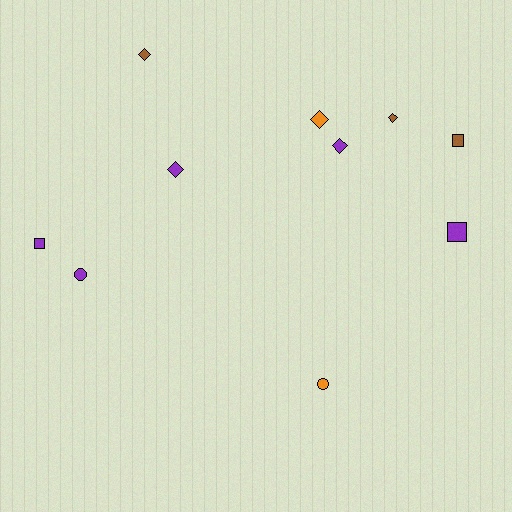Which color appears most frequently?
Purple, with 5 objects.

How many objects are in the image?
There are 10 objects.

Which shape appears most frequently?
Diamond, with 5 objects.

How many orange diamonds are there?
There is 1 orange diamond.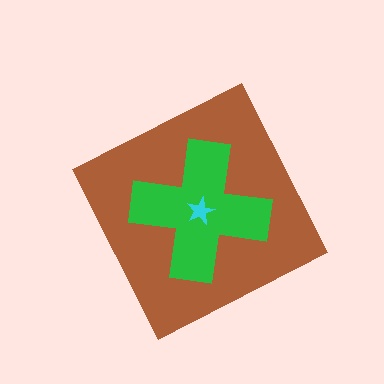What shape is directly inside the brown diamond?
The green cross.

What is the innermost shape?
The cyan star.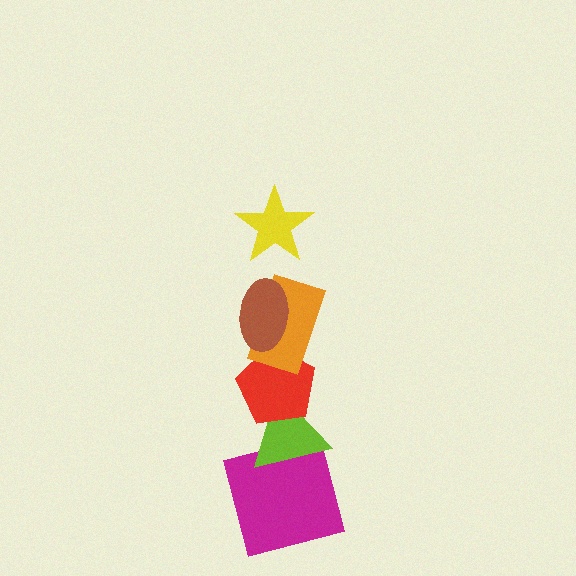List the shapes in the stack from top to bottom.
From top to bottom: the yellow star, the brown ellipse, the orange rectangle, the red pentagon, the lime triangle, the magenta square.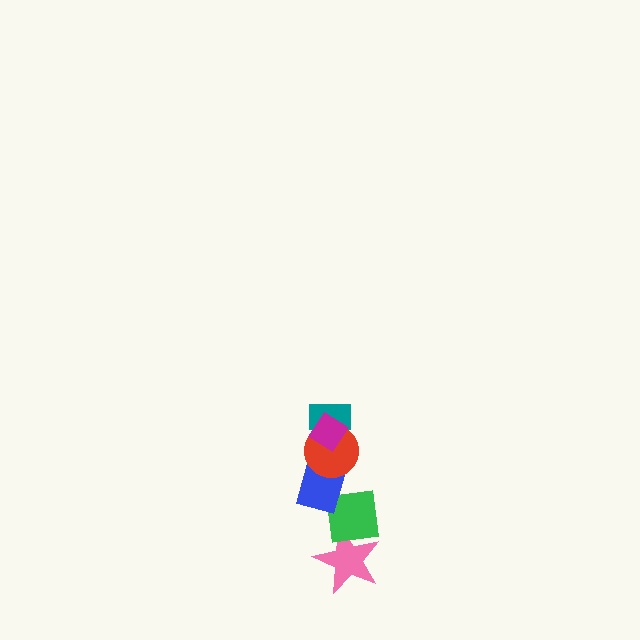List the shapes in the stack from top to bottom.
From top to bottom: the magenta diamond, the teal rectangle, the red circle, the blue rectangle, the green square, the pink star.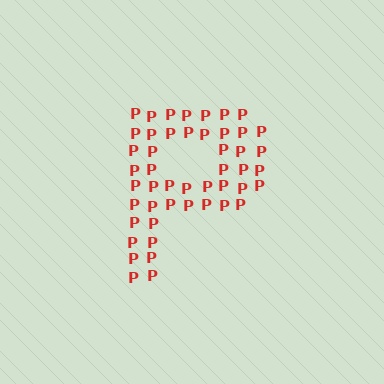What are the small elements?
The small elements are letter P's.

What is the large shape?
The large shape is the letter P.